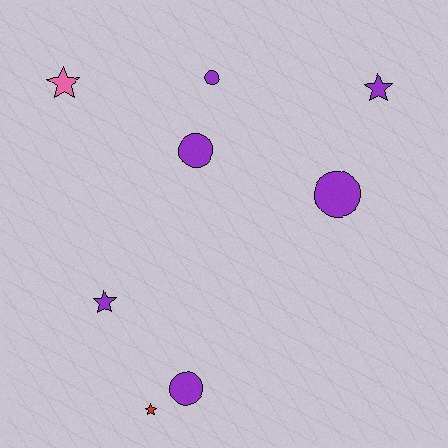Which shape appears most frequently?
Circle, with 4 objects.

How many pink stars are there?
There is 1 pink star.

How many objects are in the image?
There are 8 objects.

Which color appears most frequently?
Purple, with 6 objects.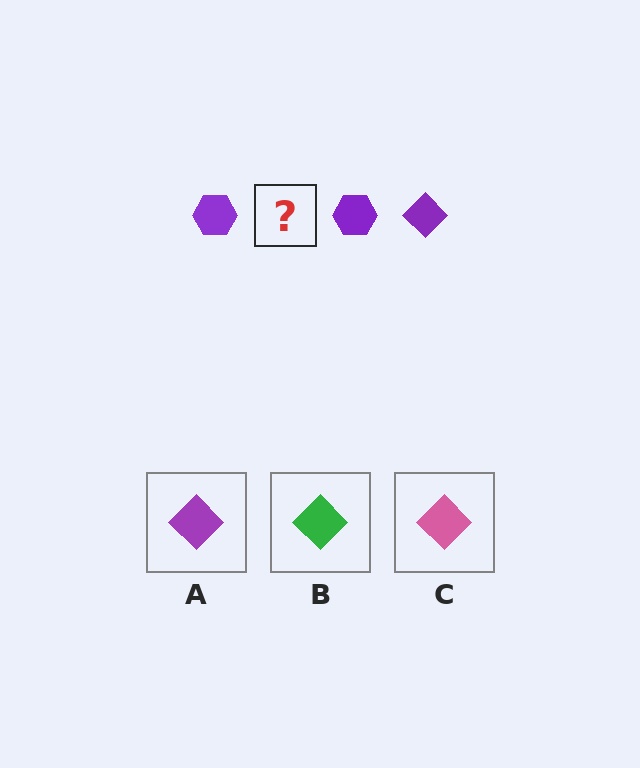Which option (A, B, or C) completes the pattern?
A.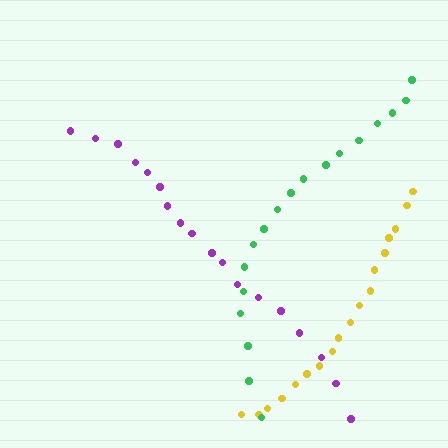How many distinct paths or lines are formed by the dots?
There are 3 distinct paths.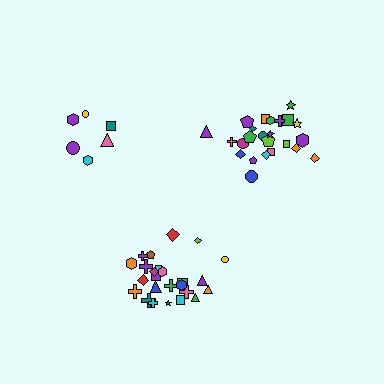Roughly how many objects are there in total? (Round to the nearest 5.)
Roughly 55 objects in total.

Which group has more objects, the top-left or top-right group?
The top-right group.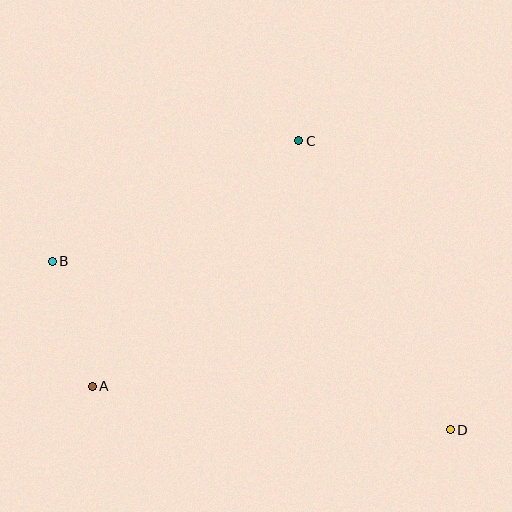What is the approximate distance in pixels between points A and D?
The distance between A and D is approximately 360 pixels.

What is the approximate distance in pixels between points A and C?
The distance between A and C is approximately 321 pixels.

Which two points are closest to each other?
Points A and B are closest to each other.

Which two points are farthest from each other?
Points B and D are farthest from each other.